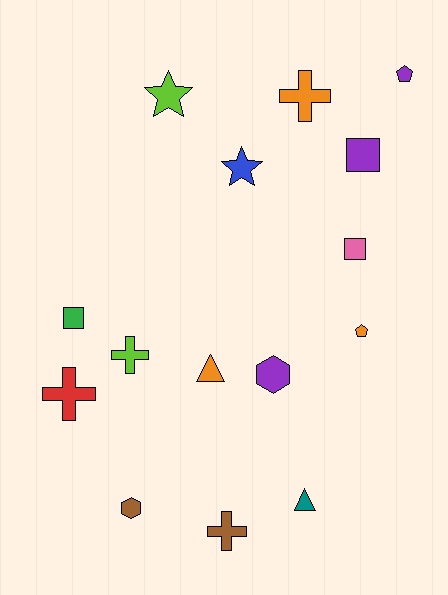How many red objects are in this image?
There is 1 red object.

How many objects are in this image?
There are 15 objects.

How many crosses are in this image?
There are 4 crosses.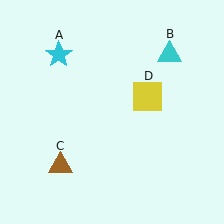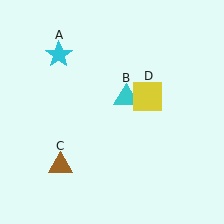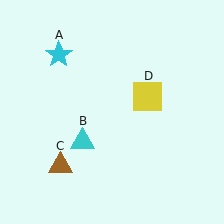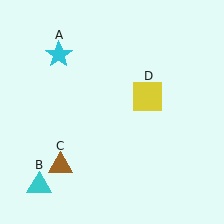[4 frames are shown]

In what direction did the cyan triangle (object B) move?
The cyan triangle (object B) moved down and to the left.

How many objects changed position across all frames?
1 object changed position: cyan triangle (object B).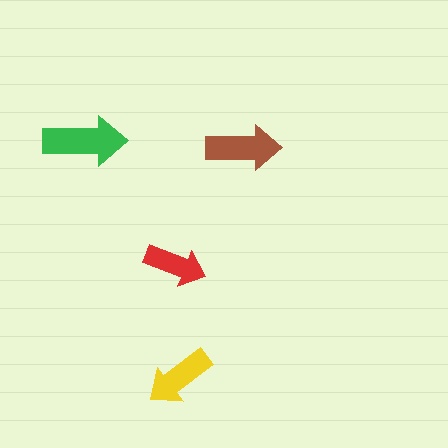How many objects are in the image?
There are 4 objects in the image.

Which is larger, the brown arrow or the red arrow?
The brown one.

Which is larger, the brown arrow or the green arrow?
The green one.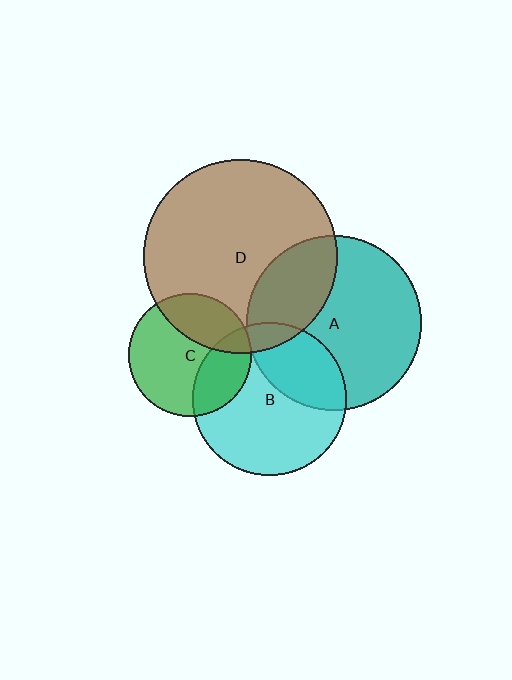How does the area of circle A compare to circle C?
Approximately 2.0 times.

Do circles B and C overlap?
Yes.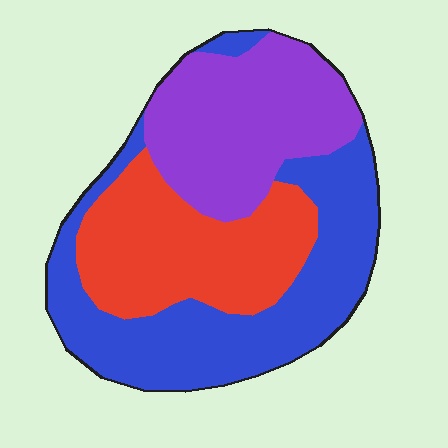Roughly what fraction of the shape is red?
Red takes up between a sixth and a third of the shape.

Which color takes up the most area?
Blue, at roughly 40%.